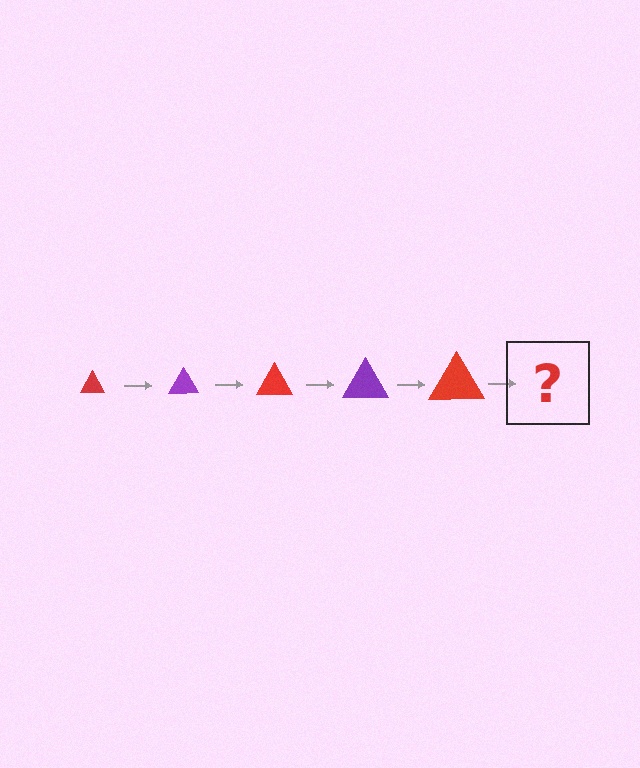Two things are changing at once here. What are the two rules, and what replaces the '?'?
The two rules are that the triangle grows larger each step and the color cycles through red and purple. The '?' should be a purple triangle, larger than the previous one.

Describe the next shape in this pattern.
It should be a purple triangle, larger than the previous one.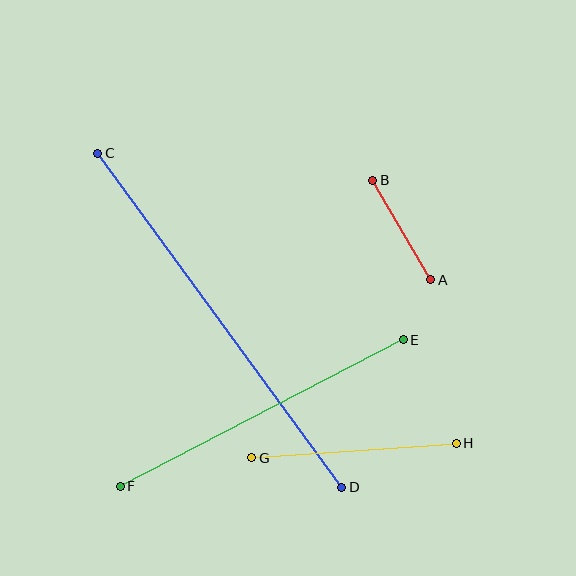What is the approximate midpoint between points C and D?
The midpoint is at approximately (220, 320) pixels.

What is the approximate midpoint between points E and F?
The midpoint is at approximately (262, 413) pixels.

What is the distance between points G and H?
The distance is approximately 205 pixels.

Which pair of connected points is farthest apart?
Points C and D are farthest apart.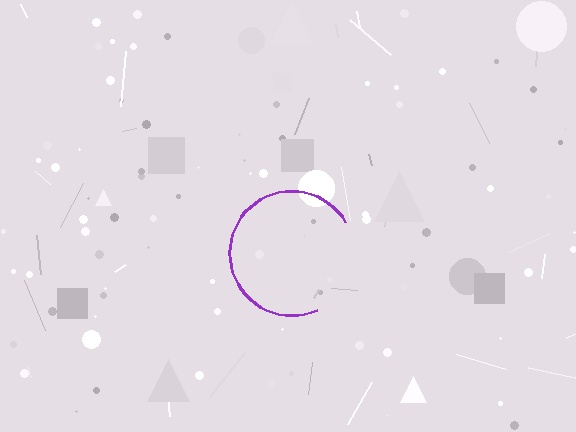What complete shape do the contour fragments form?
The contour fragments form a circle.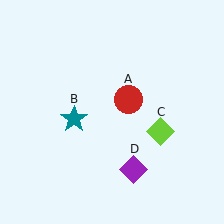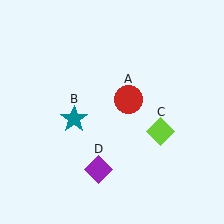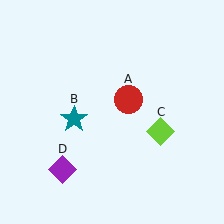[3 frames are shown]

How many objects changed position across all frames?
1 object changed position: purple diamond (object D).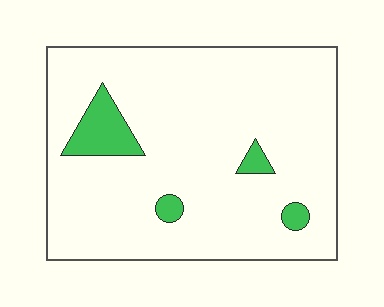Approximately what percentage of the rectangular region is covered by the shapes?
Approximately 10%.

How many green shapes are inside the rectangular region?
4.